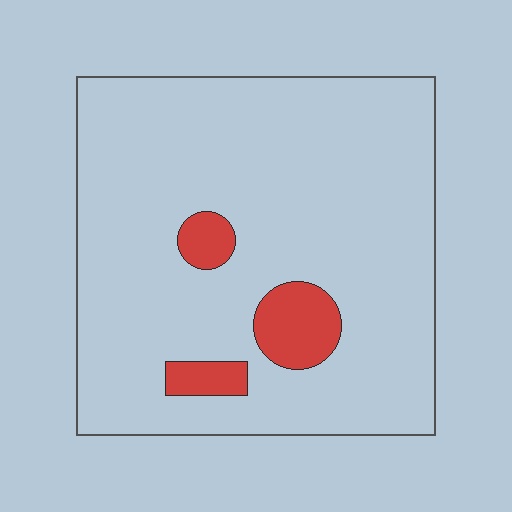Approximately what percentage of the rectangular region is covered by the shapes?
Approximately 10%.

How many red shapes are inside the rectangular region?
3.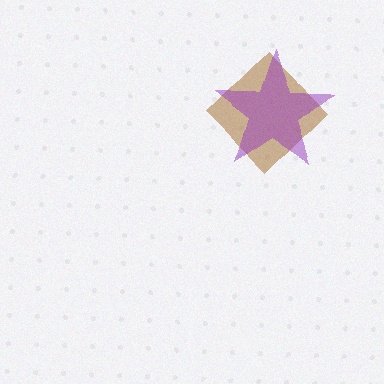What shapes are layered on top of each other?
The layered shapes are: a brown diamond, a purple star.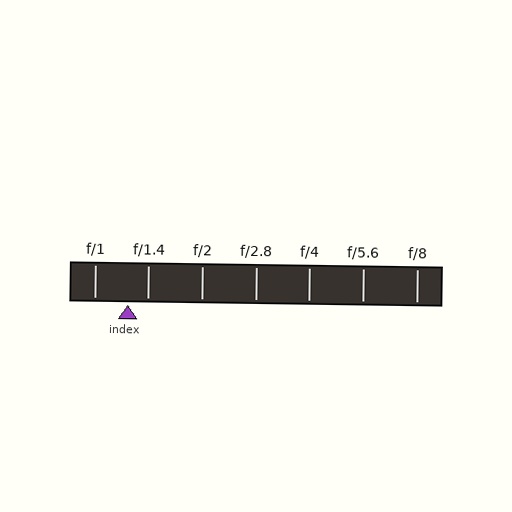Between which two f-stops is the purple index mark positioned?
The index mark is between f/1 and f/1.4.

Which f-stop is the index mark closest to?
The index mark is closest to f/1.4.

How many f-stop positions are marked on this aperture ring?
There are 7 f-stop positions marked.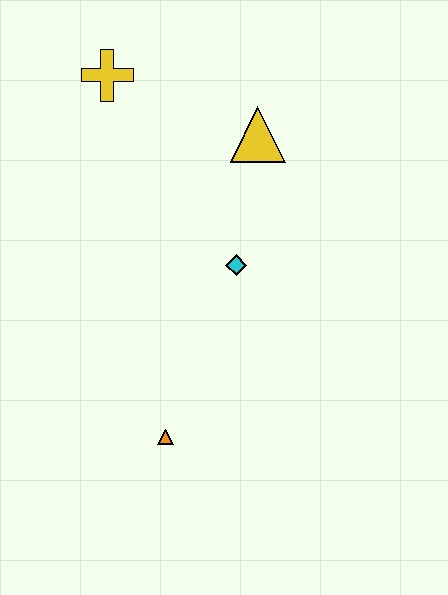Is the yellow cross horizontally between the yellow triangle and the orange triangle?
No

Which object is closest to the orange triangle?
The cyan diamond is closest to the orange triangle.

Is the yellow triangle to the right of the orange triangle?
Yes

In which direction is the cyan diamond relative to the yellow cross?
The cyan diamond is below the yellow cross.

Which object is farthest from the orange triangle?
The yellow cross is farthest from the orange triangle.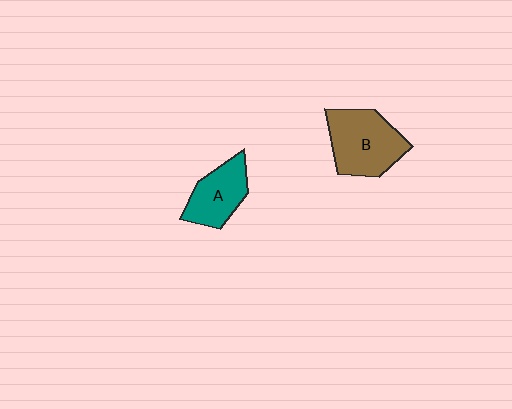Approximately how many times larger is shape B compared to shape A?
Approximately 1.4 times.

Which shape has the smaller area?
Shape A (teal).